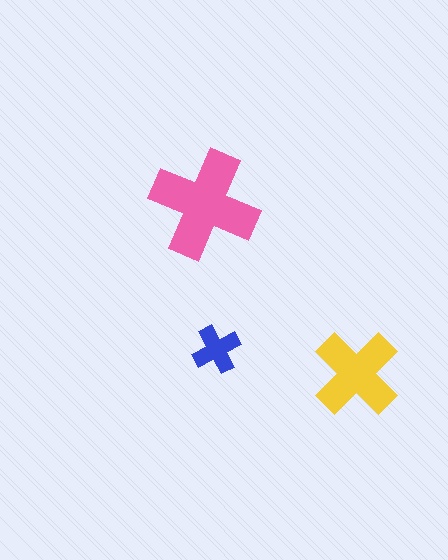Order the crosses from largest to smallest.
the pink one, the yellow one, the blue one.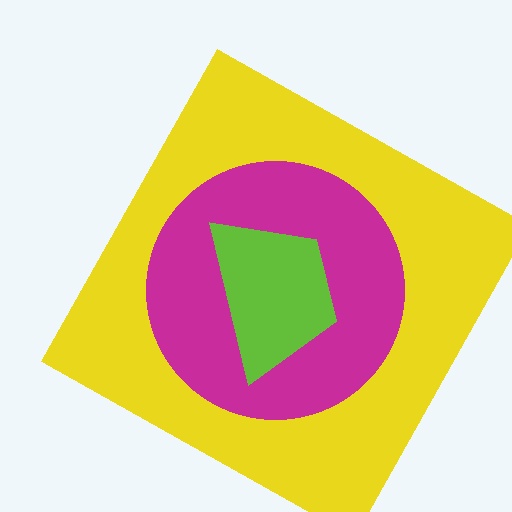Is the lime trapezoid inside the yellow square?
Yes.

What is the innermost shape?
The lime trapezoid.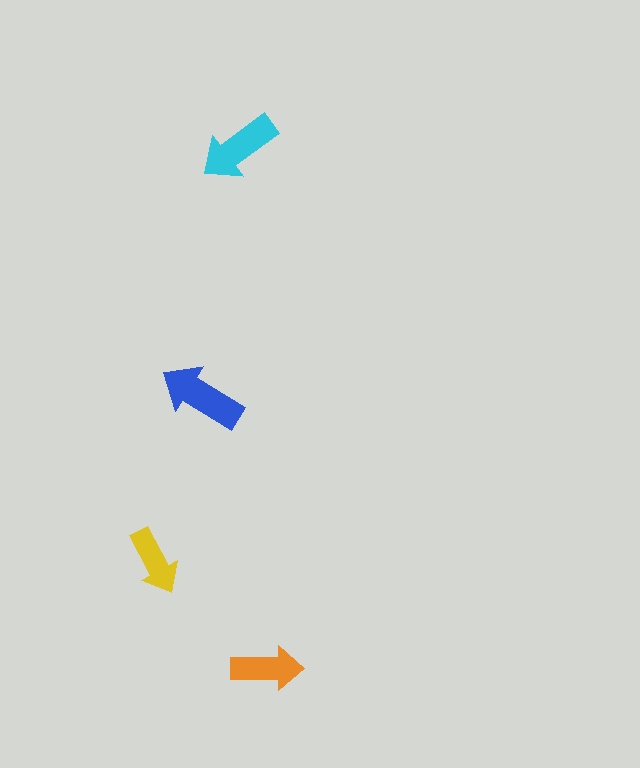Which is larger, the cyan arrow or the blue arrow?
The blue one.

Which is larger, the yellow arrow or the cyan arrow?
The cyan one.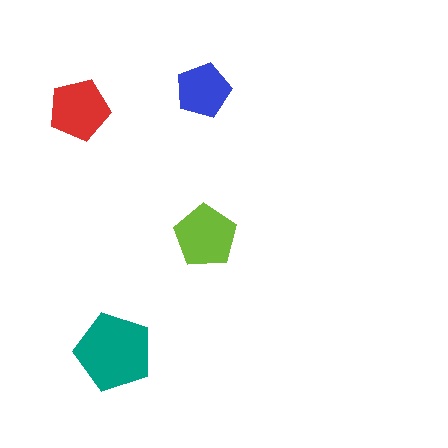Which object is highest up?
The blue pentagon is topmost.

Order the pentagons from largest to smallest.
the teal one, the lime one, the red one, the blue one.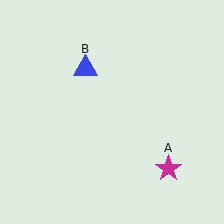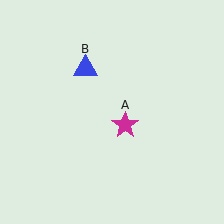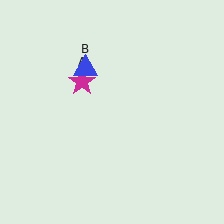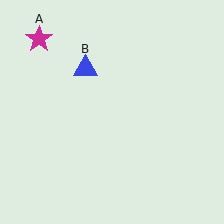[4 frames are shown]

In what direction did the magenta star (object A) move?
The magenta star (object A) moved up and to the left.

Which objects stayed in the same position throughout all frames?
Blue triangle (object B) remained stationary.